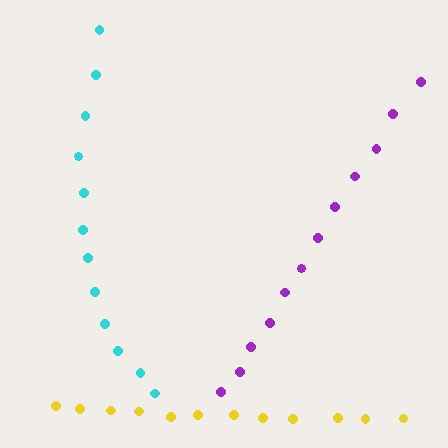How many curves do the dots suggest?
There are 3 distinct paths.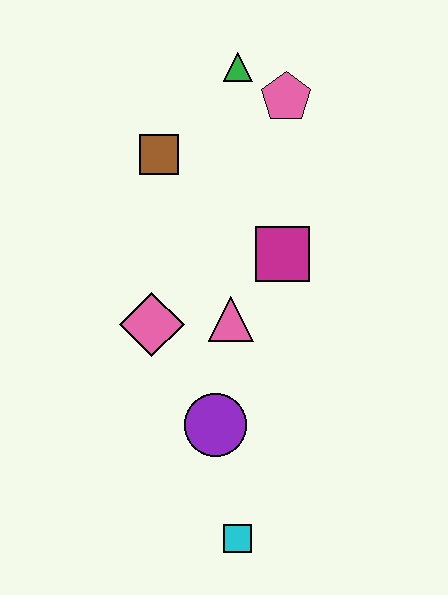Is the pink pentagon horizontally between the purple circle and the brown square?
No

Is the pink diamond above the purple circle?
Yes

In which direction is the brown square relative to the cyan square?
The brown square is above the cyan square.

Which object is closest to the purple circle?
The pink triangle is closest to the purple circle.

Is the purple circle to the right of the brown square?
Yes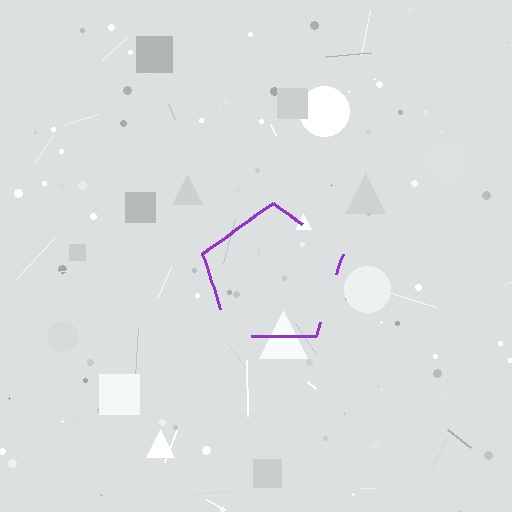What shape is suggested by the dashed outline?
The dashed outline suggests a pentagon.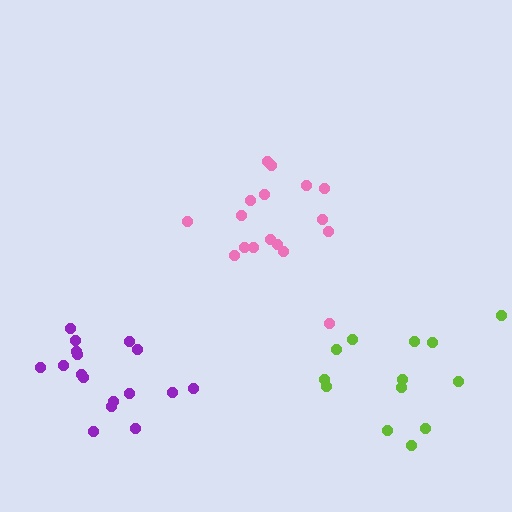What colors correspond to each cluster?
The clusters are colored: pink, purple, lime.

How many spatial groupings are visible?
There are 3 spatial groupings.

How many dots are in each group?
Group 1: 17 dots, Group 2: 17 dots, Group 3: 13 dots (47 total).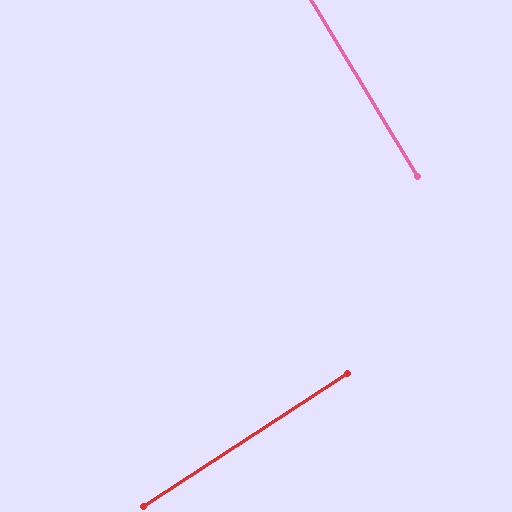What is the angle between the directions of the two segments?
Approximately 88 degrees.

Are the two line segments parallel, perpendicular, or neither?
Perpendicular — they meet at approximately 88°.